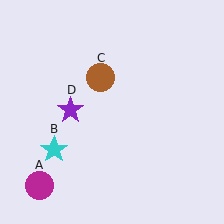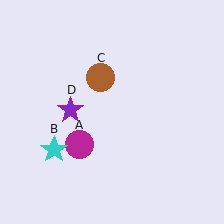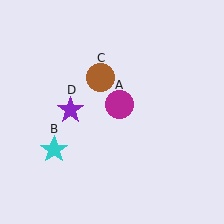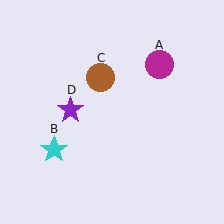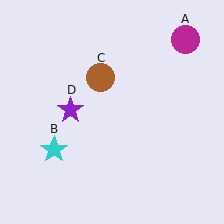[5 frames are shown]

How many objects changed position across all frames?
1 object changed position: magenta circle (object A).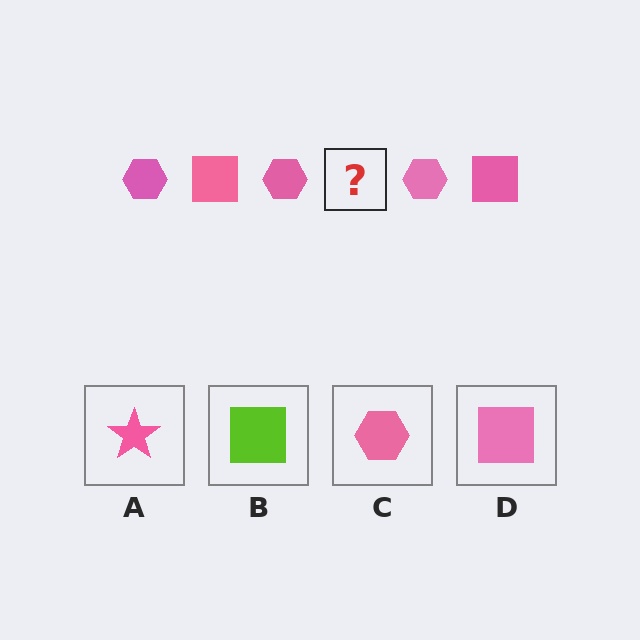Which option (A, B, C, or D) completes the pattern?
D.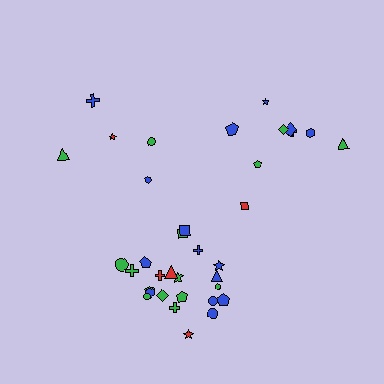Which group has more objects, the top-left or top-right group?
The top-right group.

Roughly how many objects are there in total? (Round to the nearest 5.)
Roughly 35 objects in total.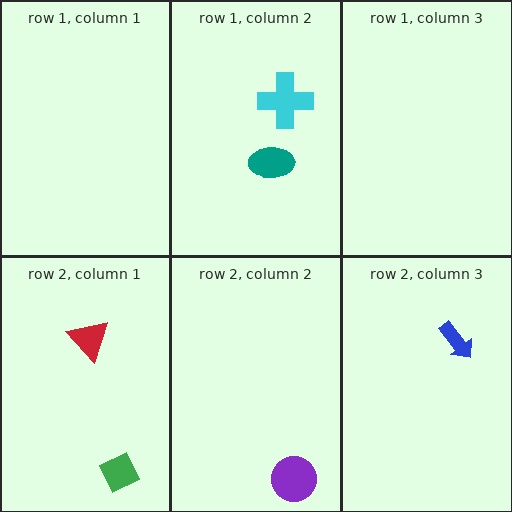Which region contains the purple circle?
The row 2, column 2 region.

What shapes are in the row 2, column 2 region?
The purple circle.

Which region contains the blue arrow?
The row 2, column 3 region.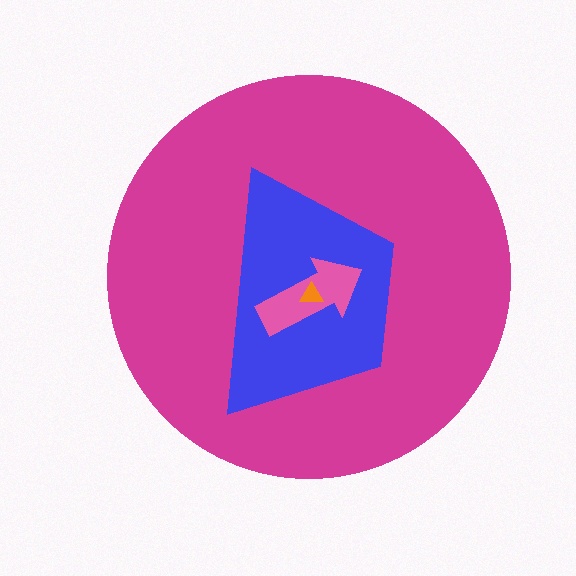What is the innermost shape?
The orange triangle.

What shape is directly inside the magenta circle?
The blue trapezoid.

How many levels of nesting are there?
4.